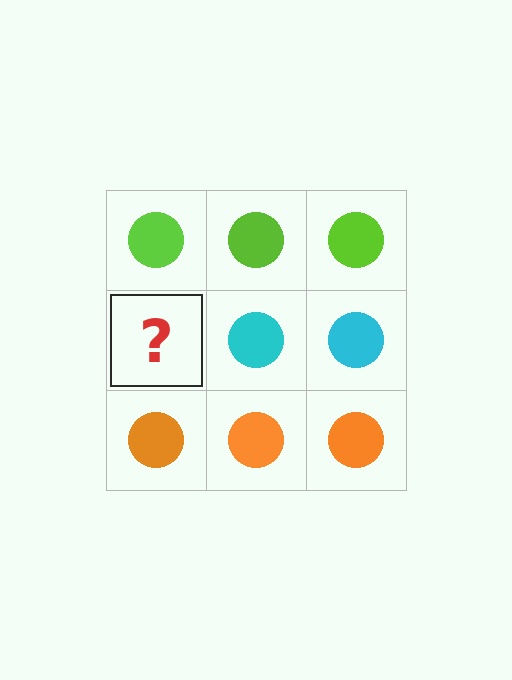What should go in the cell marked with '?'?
The missing cell should contain a cyan circle.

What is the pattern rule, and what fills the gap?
The rule is that each row has a consistent color. The gap should be filled with a cyan circle.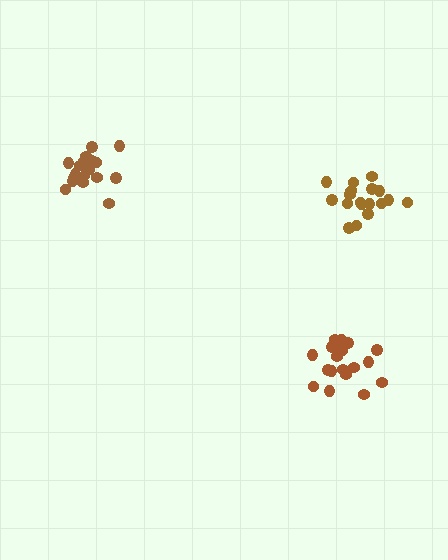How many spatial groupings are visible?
There are 3 spatial groupings.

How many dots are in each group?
Group 1: 19 dots, Group 2: 20 dots, Group 3: 19 dots (58 total).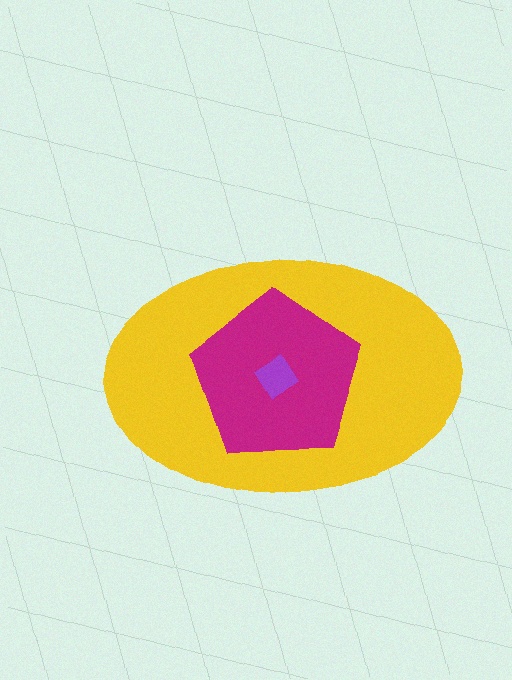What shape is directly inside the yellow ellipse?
The magenta pentagon.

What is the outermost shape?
The yellow ellipse.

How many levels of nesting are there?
3.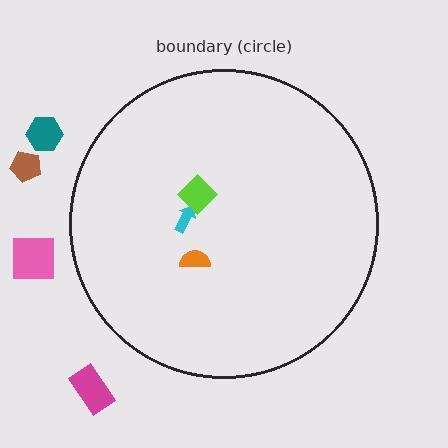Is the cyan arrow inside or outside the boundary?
Inside.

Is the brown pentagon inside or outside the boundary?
Outside.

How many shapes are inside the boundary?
3 inside, 4 outside.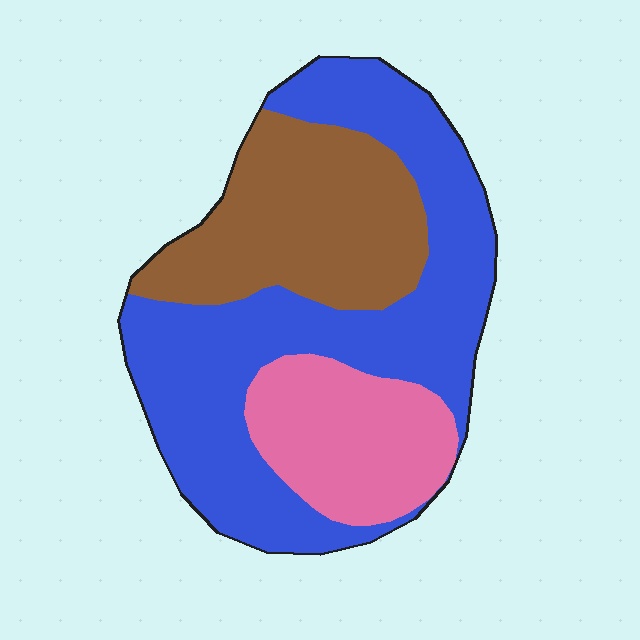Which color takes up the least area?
Pink, at roughly 20%.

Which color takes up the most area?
Blue, at roughly 50%.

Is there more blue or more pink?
Blue.